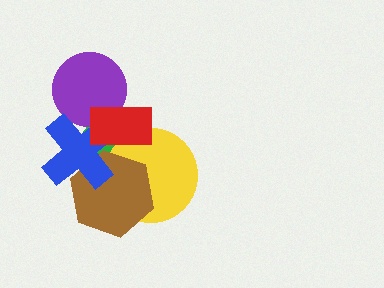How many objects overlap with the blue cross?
5 objects overlap with the blue cross.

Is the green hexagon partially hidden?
Yes, it is partially covered by another shape.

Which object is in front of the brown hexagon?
The blue cross is in front of the brown hexagon.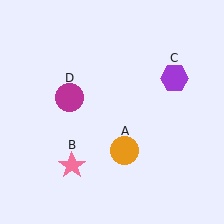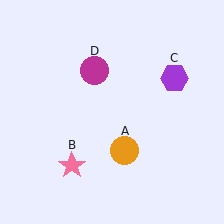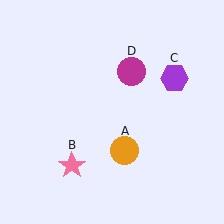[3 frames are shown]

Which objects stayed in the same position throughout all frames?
Orange circle (object A) and pink star (object B) and purple hexagon (object C) remained stationary.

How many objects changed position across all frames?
1 object changed position: magenta circle (object D).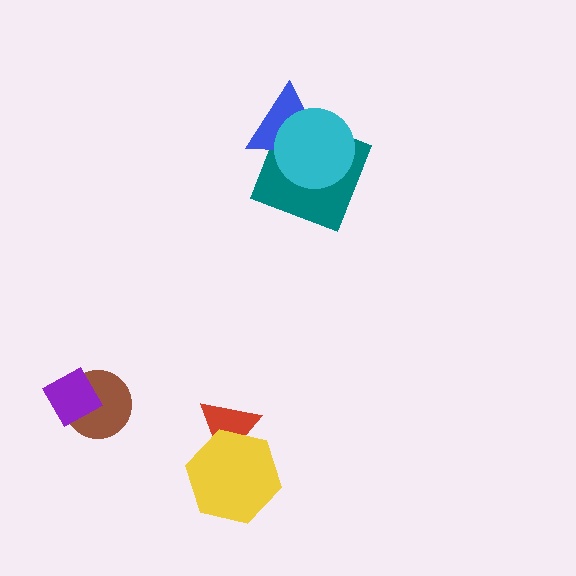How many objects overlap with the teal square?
2 objects overlap with the teal square.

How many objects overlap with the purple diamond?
1 object overlaps with the purple diamond.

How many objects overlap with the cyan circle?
2 objects overlap with the cyan circle.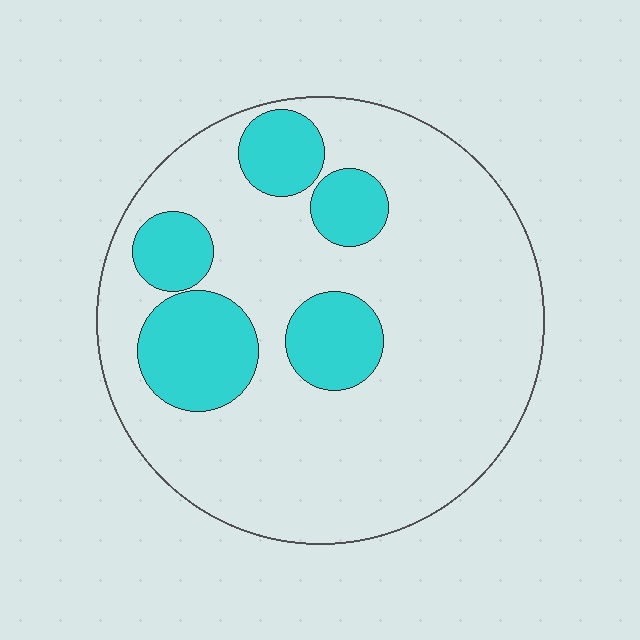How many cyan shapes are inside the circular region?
5.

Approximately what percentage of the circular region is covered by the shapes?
Approximately 20%.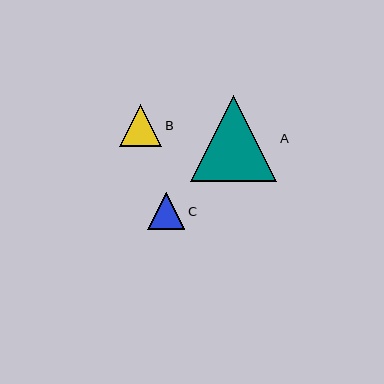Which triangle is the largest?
Triangle A is the largest with a size of approximately 86 pixels.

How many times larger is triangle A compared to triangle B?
Triangle A is approximately 2.0 times the size of triangle B.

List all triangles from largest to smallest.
From largest to smallest: A, B, C.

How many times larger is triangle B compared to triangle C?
Triangle B is approximately 1.2 times the size of triangle C.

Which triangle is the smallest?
Triangle C is the smallest with a size of approximately 37 pixels.